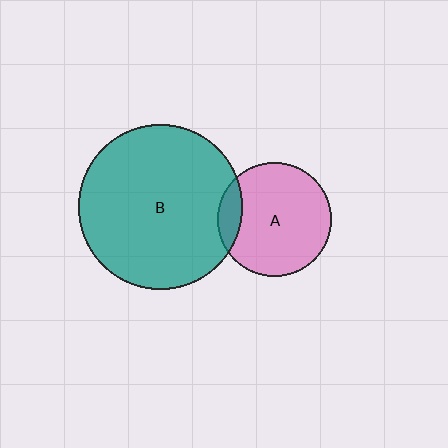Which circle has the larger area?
Circle B (teal).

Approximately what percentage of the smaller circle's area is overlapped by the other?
Approximately 15%.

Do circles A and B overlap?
Yes.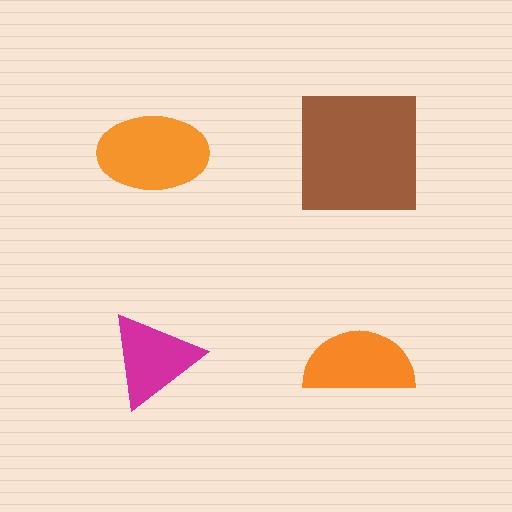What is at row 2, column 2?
An orange semicircle.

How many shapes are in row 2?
2 shapes.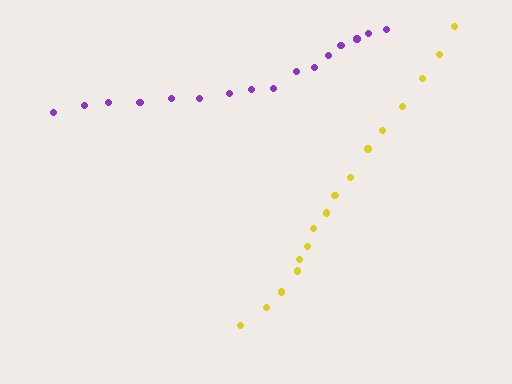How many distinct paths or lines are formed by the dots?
There are 2 distinct paths.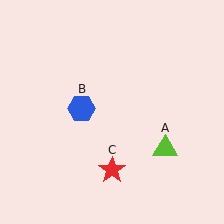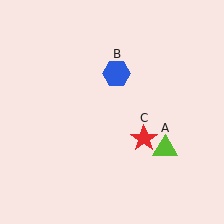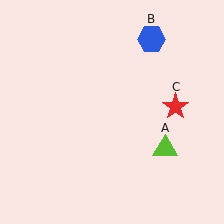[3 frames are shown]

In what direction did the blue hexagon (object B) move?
The blue hexagon (object B) moved up and to the right.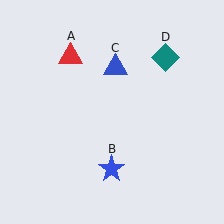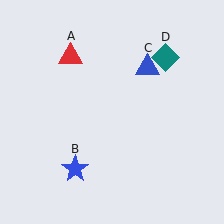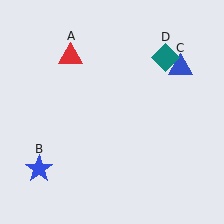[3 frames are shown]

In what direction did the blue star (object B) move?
The blue star (object B) moved left.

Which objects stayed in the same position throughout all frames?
Red triangle (object A) and teal diamond (object D) remained stationary.